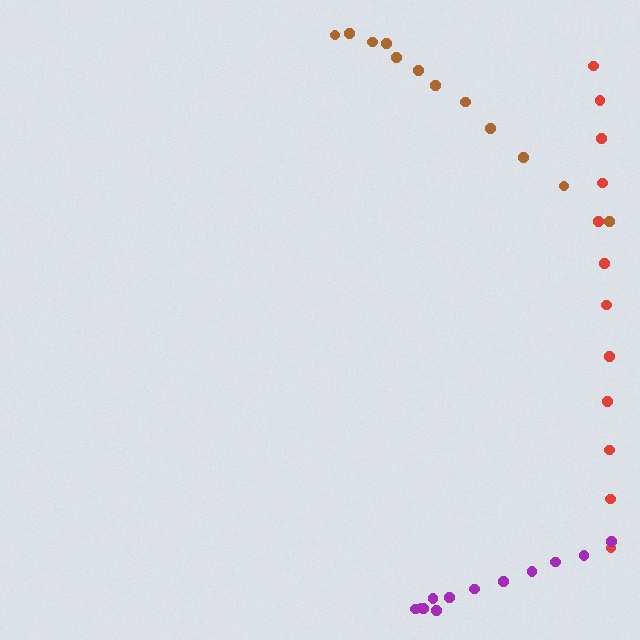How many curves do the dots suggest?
There are 3 distinct paths.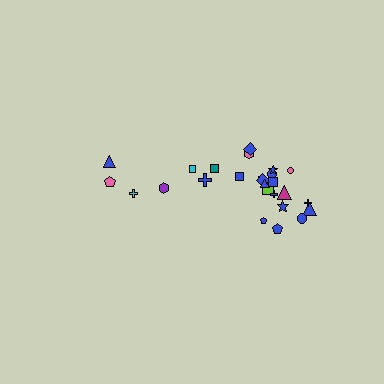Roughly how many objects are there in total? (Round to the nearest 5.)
Roughly 25 objects in total.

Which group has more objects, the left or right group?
The right group.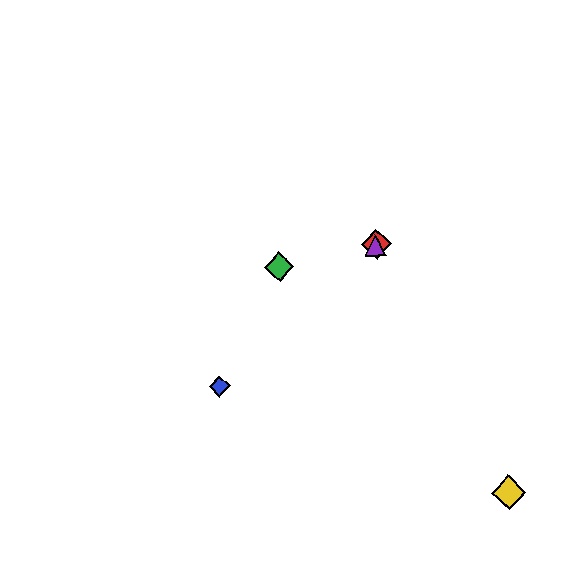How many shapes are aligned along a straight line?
3 shapes (the red diamond, the blue diamond, the purple triangle) are aligned along a straight line.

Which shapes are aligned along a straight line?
The red diamond, the blue diamond, the purple triangle are aligned along a straight line.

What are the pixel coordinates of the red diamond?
The red diamond is at (377, 244).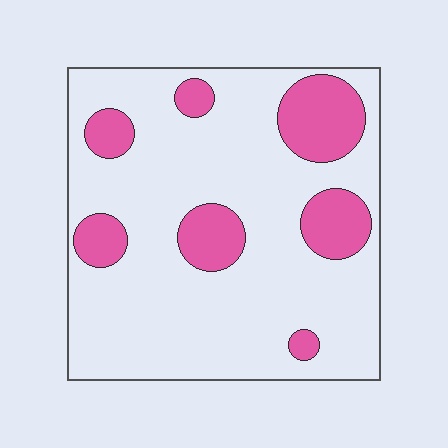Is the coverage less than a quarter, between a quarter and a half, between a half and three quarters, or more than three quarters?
Less than a quarter.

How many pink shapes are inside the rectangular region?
7.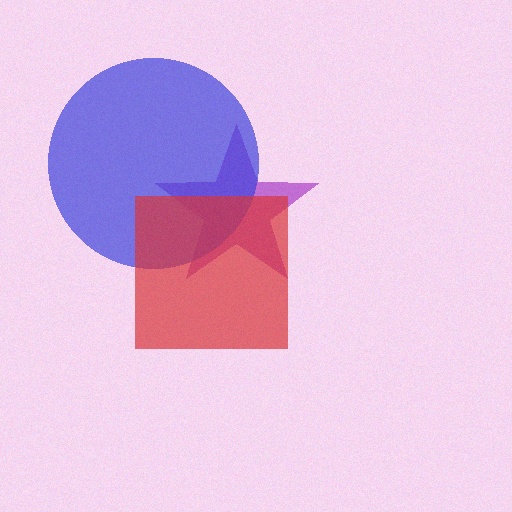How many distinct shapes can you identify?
There are 3 distinct shapes: a purple star, a blue circle, a red square.